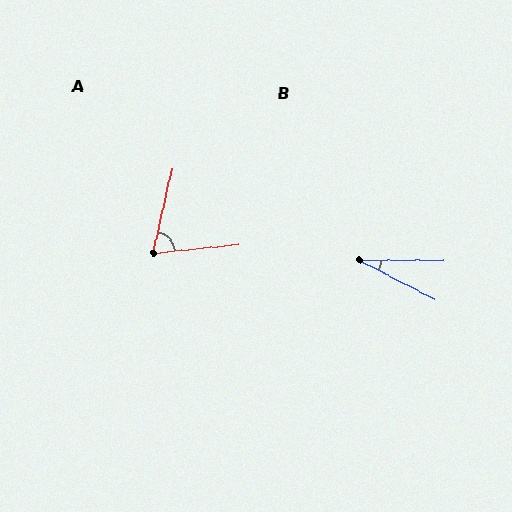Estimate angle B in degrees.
Approximately 27 degrees.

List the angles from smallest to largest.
B (27°), A (71°).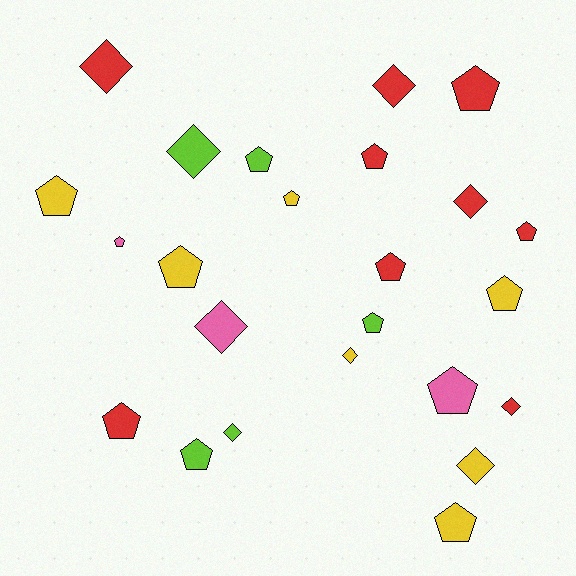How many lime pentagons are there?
There are 3 lime pentagons.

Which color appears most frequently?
Red, with 9 objects.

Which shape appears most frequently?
Pentagon, with 15 objects.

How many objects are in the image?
There are 24 objects.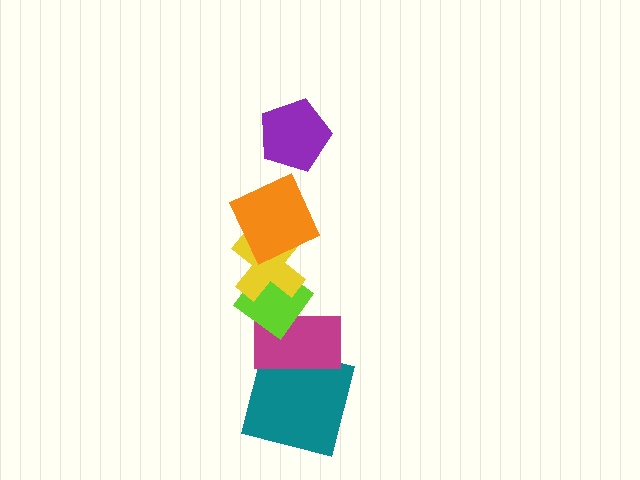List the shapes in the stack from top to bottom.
From top to bottom: the purple pentagon, the orange square, the yellow cross, the lime diamond, the magenta rectangle, the teal square.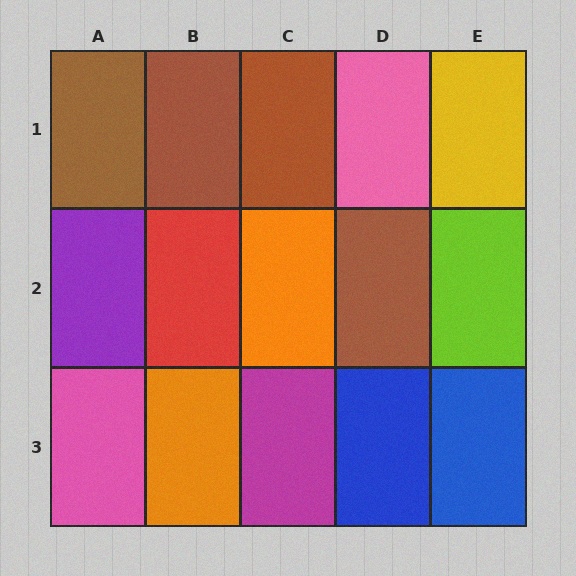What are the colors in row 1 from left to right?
Brown, brown, brown, pink, yellow.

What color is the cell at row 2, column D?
Brown.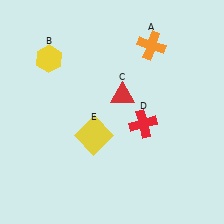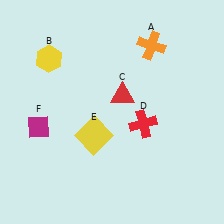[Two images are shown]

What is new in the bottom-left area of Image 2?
A magenta diamond (F) was added in the bottom-left area of Image 2.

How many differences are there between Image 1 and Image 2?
There is 1 difference between the two images.